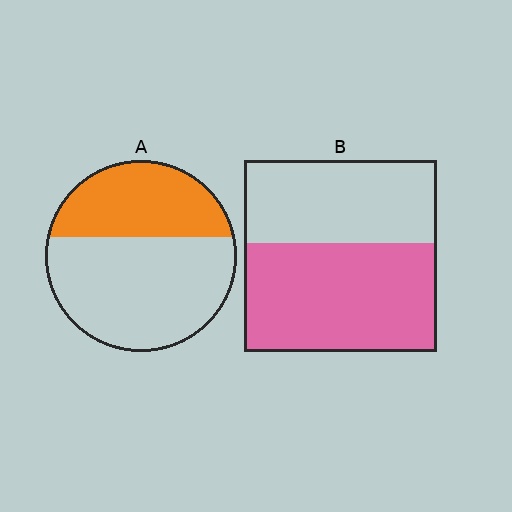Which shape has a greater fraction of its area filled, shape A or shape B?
Shape B.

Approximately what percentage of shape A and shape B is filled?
A is approximately 35% and B is approximately 55%.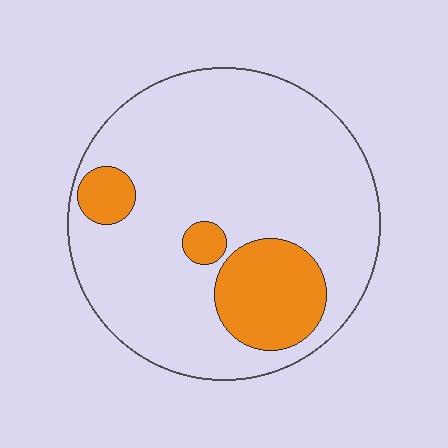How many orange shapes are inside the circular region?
3.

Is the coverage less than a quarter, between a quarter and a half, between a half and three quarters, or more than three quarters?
Less than a quarter.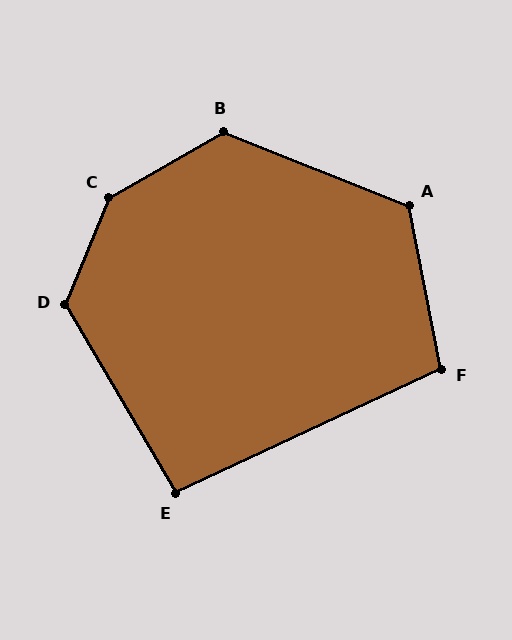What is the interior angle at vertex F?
Approximately 104 degrees (obtuse).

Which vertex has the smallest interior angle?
E, at approximately 95 degrees.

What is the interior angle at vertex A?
Approximately 123 degrees (obtuse).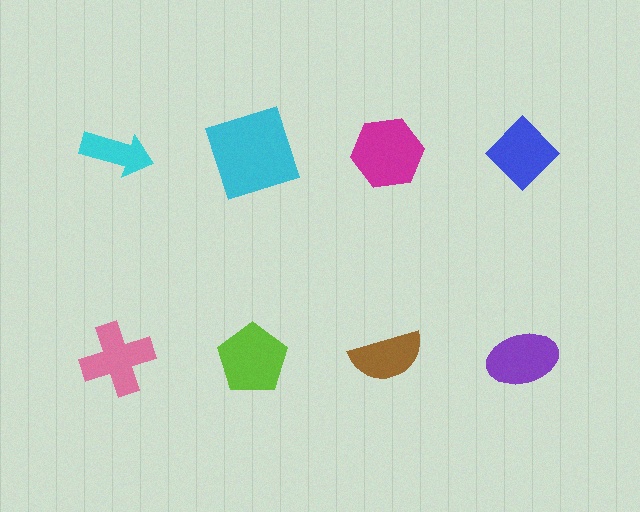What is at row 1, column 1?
A cyan arrow.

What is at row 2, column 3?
A brown semicircle.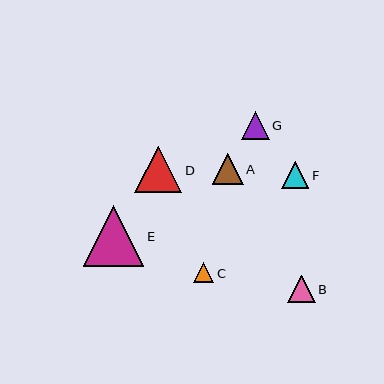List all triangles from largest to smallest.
From largest to smallest: E, D, A, G, B, F, C.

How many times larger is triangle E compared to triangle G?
Triangle E is approximately 2.2 times the size of triangle G.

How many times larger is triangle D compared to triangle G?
Triangle D is approximately 1.7 times the size of triangle G.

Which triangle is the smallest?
Triangle C is the smallest with a size of approximately 21 pixels.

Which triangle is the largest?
Triangle E is the largest with a size of approximately 61 pixels.